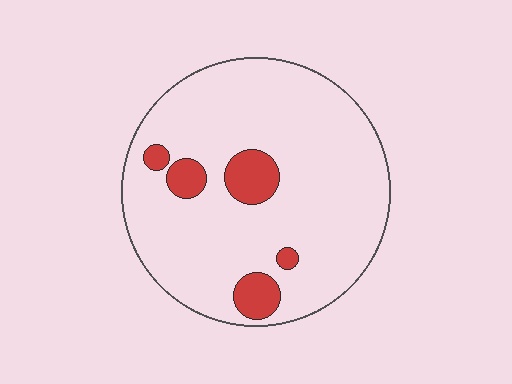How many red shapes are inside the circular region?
5.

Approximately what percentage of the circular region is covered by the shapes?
Approximately 10%.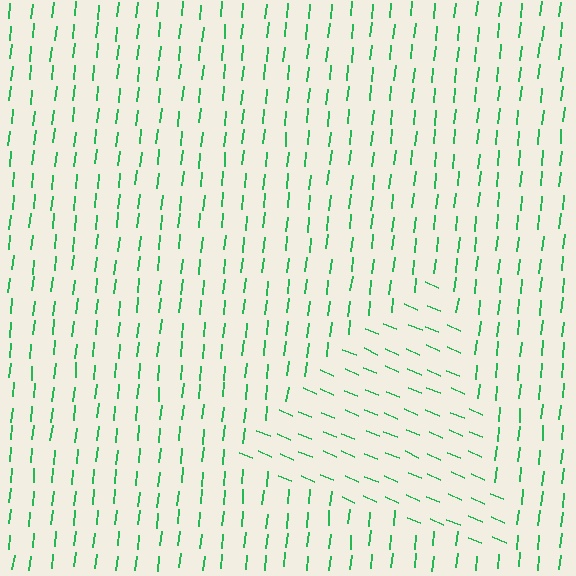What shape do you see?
I see a triangle.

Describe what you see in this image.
The image is filled with small green line segments. A triangle region in the image has lines oriented differently from the surrounding lines, creating a visible texture boundary.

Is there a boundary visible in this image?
Yes, there is a texture boundary formed by a change in line orientation.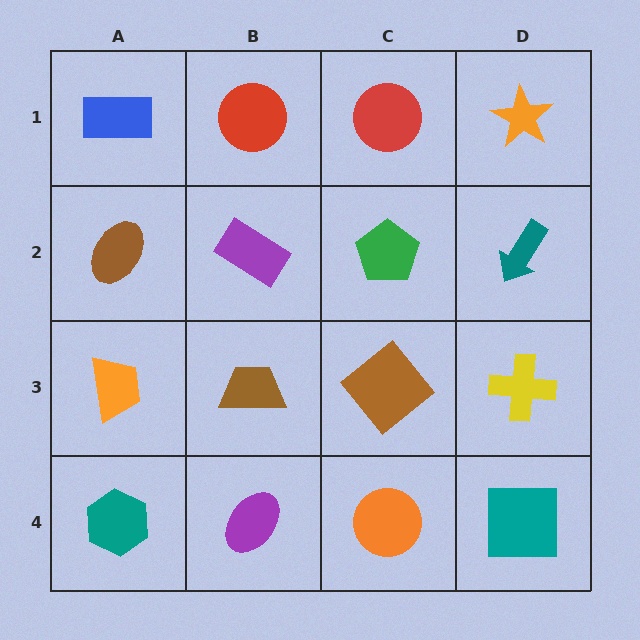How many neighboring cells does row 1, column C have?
3.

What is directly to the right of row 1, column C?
An orange star.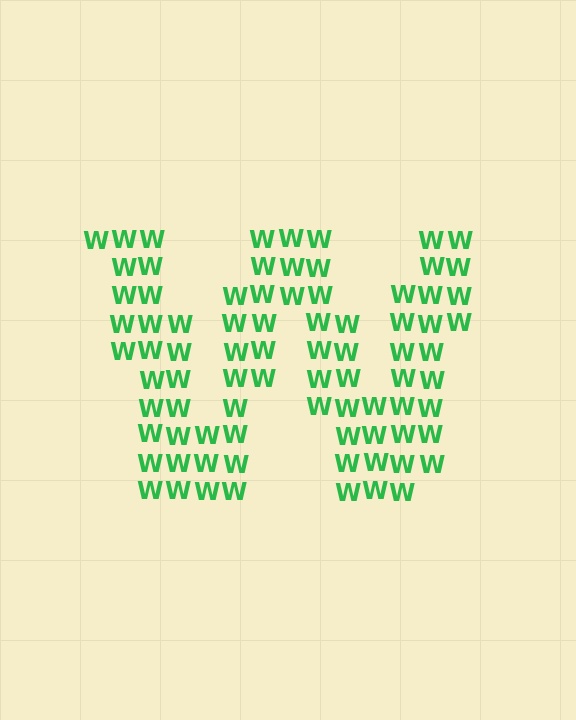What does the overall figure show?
The overall figure shows the letter W.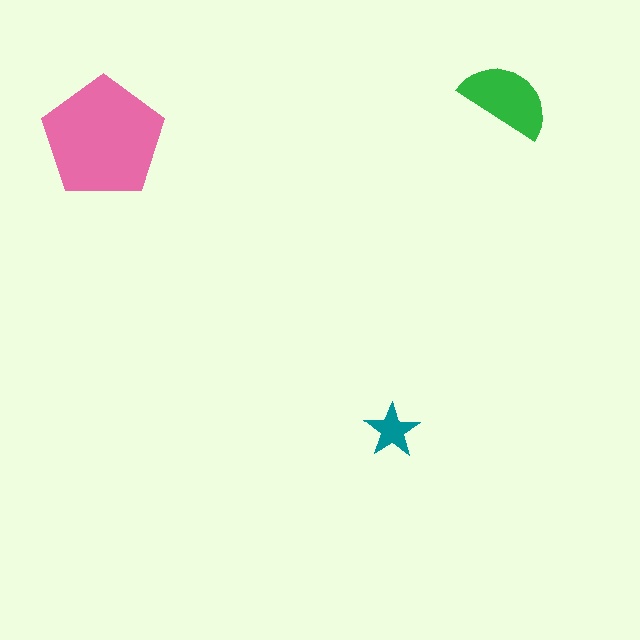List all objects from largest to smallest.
The pink pentagon, the green semicircle, the teal star.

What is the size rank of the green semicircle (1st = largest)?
2nd.